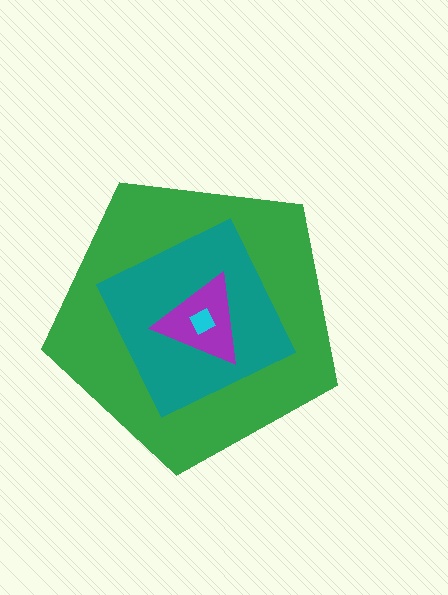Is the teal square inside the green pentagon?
Yes.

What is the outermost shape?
The green pentagon.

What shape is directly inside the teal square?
The purple triangle.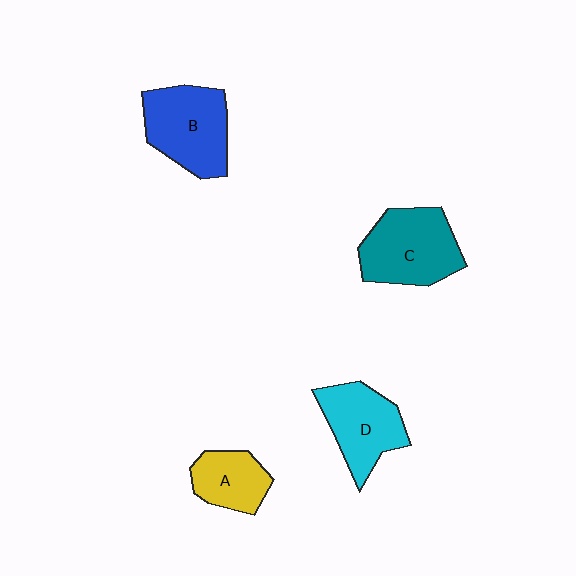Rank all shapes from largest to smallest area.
From largest to smallest: C (teal), B (blue), D (cyan), A (yellow).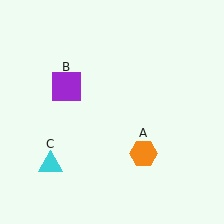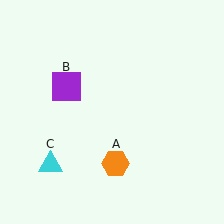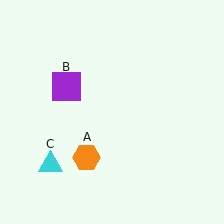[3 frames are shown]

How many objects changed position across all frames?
1 object changed position: orange hexagon (object A).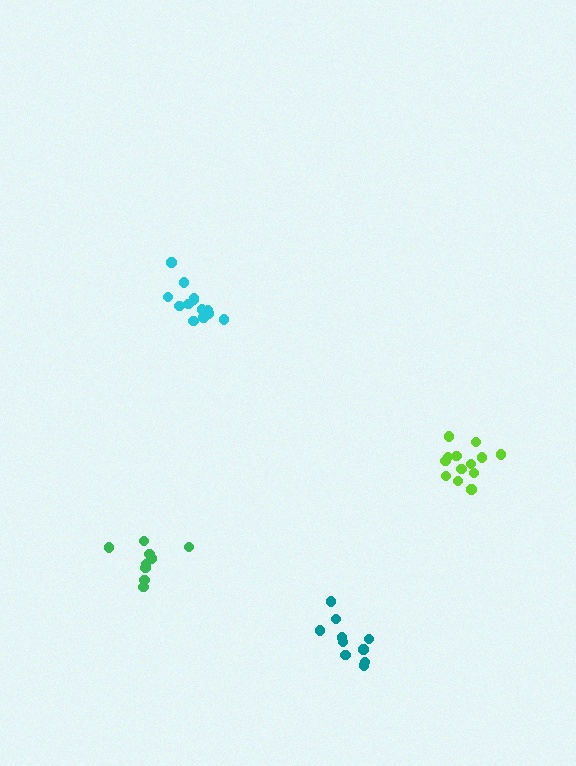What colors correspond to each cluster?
The clusters are colored: cyan, teal, lime, green.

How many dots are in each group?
Group 1: 13 dots, Group 2: 10 dots, Group 3: 13 dots, Group 4: 9 dots (45 total).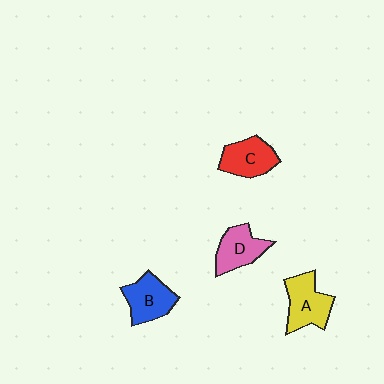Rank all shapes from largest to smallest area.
From largest to smallest: A (yellow), B (blue), C (red), D (pink).